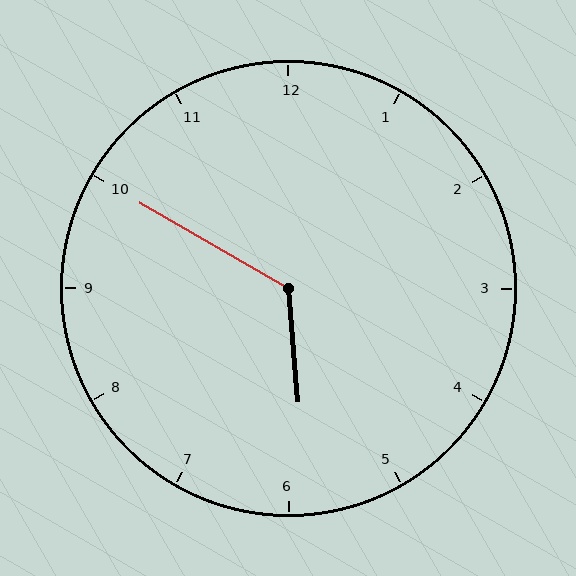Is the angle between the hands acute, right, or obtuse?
It is obtuse.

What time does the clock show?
5:50.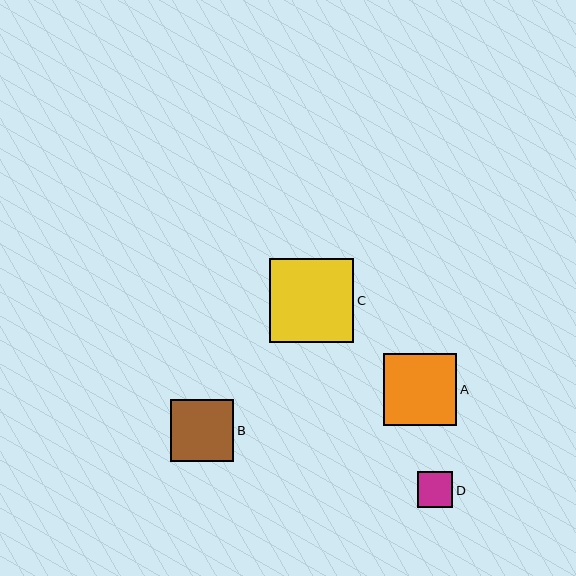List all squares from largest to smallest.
From largest to smallest: C, A, B, D.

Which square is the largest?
Square C is the largest with a size of approximately 84 pixels.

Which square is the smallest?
Square D is the smallest with a size of approximately 36 pixels.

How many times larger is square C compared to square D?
Square C is approximately 2.4 times the size of square D.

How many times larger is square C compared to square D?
Square C is approximately 2.4 times the size of square D.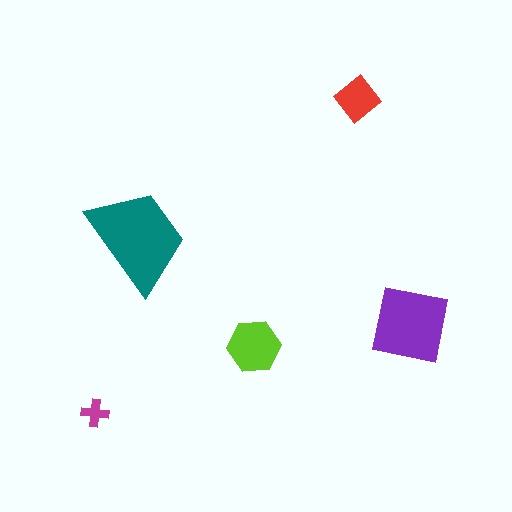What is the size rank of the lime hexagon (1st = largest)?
3rd.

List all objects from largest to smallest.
The teal trapezoid, the purple square, the lime hexagon, the red diamond, the magenta cross.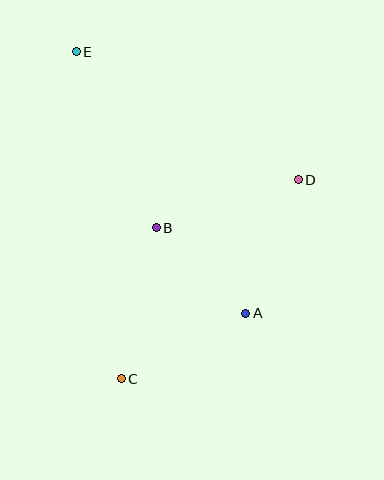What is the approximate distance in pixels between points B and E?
The distance between B and E is approximately 194 pixels.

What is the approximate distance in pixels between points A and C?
The distance between A and C is approximately 141 pixels.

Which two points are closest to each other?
Points A and B are closest to each other.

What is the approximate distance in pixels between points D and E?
The distance between D and E is approximately 256 pixels.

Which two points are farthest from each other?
Points C and E are farthest from each other.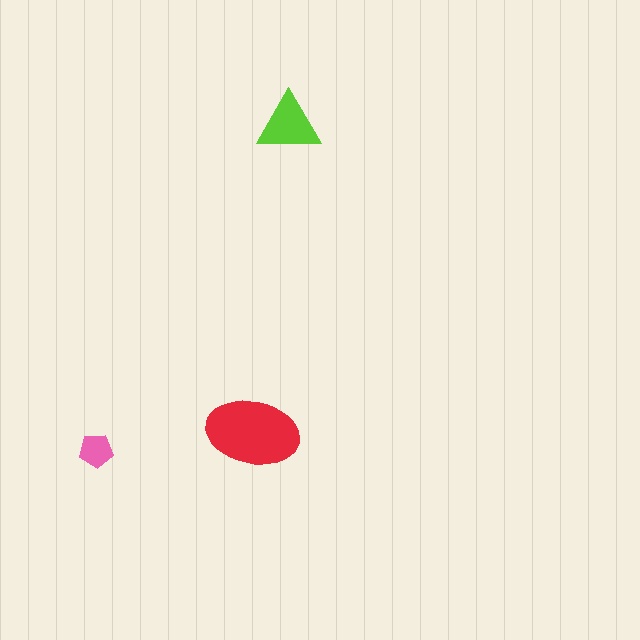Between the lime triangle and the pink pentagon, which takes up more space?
The lime triangle.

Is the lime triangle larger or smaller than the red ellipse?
Smaller.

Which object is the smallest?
The pink pentagon.